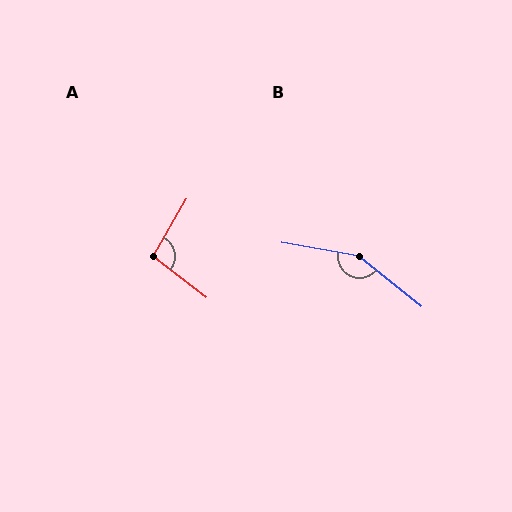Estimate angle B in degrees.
Approximately 151 degrees.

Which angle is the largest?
B, at approximately 151 degrees.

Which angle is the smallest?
A, at approximately 97 degrees.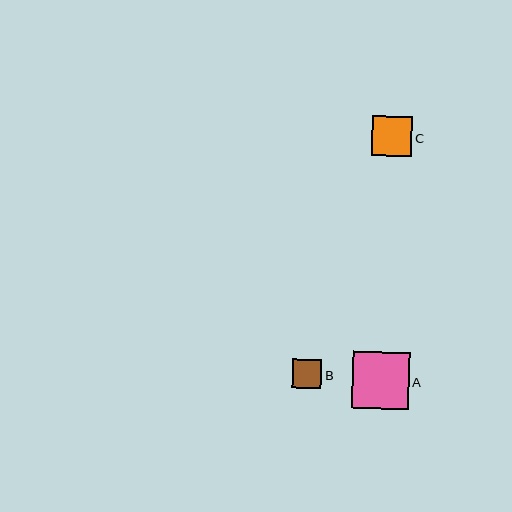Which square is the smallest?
Square B is the smallest with a size of approximately 29 pixels.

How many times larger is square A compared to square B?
Square A is approximately 1.9 times the size of square B.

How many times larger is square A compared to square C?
Square A is approximately 1.4 times the size of square C.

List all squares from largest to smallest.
From largest to smallest: A, C, B.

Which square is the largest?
Square A is the largest with a size of approximately 57 pixels.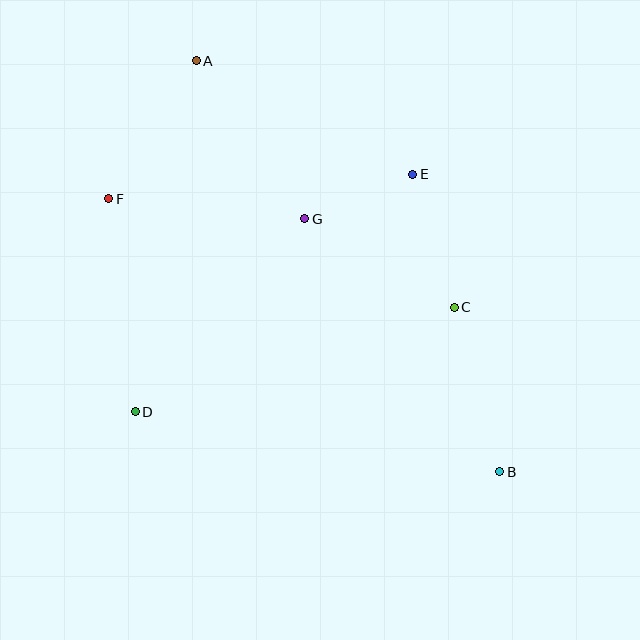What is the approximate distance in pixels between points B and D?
The distance between B and D is approximately 369 pixels.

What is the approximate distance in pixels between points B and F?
The distance between B and F is approximately 477 pixels.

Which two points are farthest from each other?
Points A and B are farthest from each other.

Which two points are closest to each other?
Points E and G are closest to each other.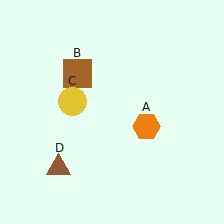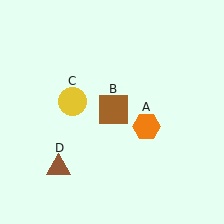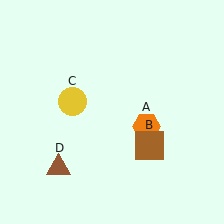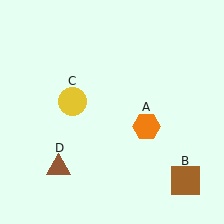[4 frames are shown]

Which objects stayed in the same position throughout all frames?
Orange hexagon (object A) and yellow circle (object C) and brown triangle (object D) remained stationary.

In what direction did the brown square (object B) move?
The brown square (object B) moved down and to the right.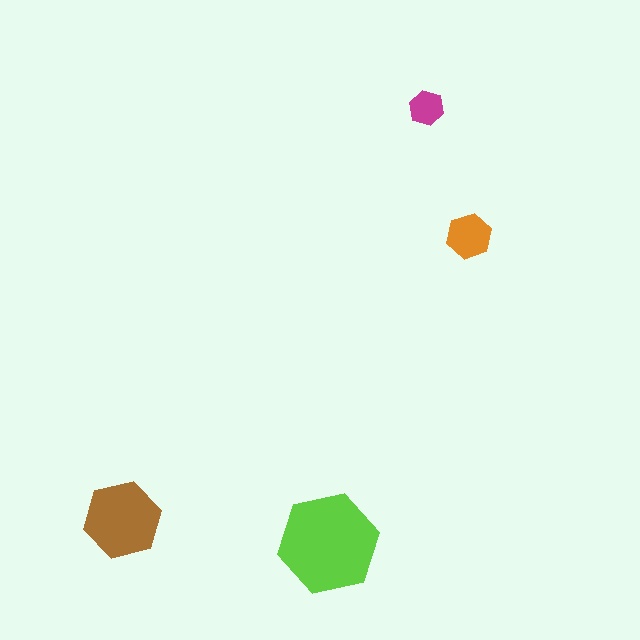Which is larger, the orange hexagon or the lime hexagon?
The lime one.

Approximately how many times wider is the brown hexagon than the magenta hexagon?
About 2 times wider.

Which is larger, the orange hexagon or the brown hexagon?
The brown one.